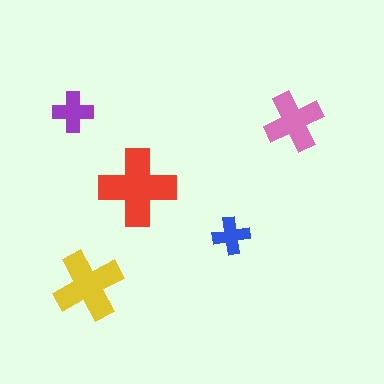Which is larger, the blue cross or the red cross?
The red one.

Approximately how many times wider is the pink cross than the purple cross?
About 1.5 times wider.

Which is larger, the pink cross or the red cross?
The red one.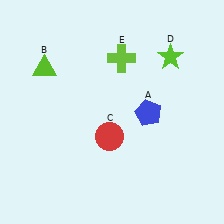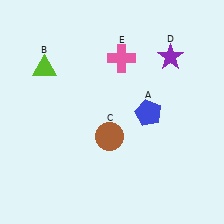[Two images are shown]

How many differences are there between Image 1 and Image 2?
There are 3 differences between the two images.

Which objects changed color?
C changed from red to brown. D changed from lime to purple. E changed from lime to pink.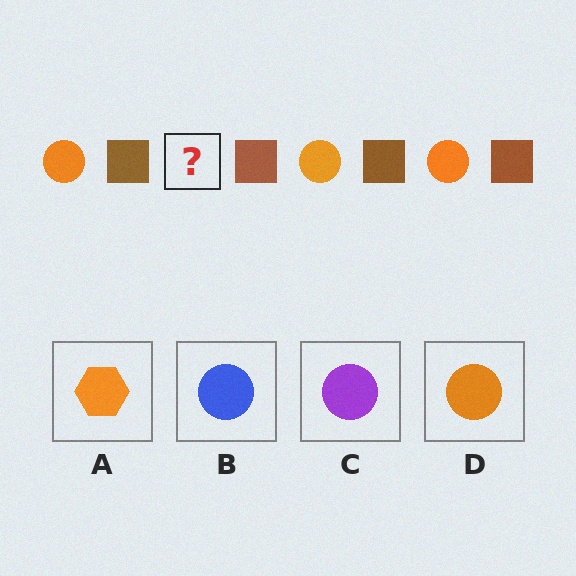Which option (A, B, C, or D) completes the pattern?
D.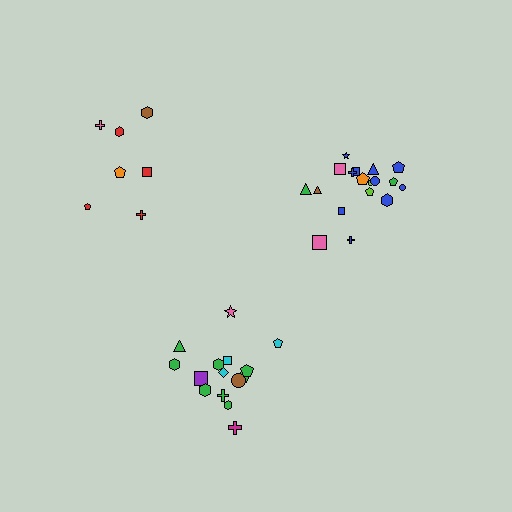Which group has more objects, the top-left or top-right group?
The top-right group.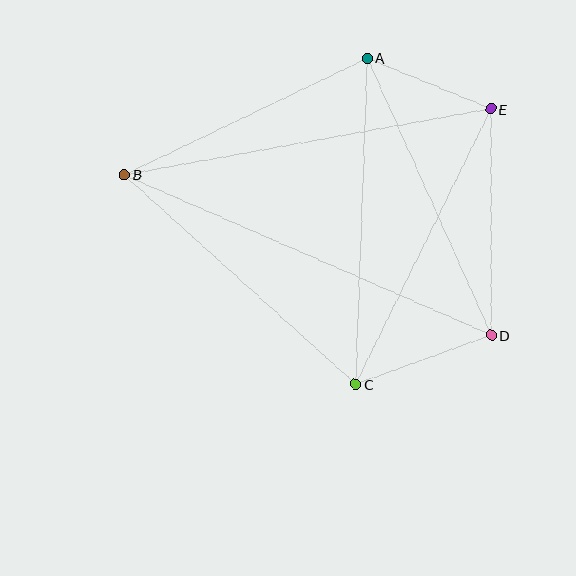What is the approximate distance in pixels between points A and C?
The distance between A and C is approximately 326 pixels.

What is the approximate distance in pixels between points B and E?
The distance between B and E is approximately 372 pixels.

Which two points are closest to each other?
Points A and E are closest to each other.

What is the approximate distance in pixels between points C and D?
The distance between C and D is approximately 144 pixels.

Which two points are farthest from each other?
Points B and D are farthest from each other.